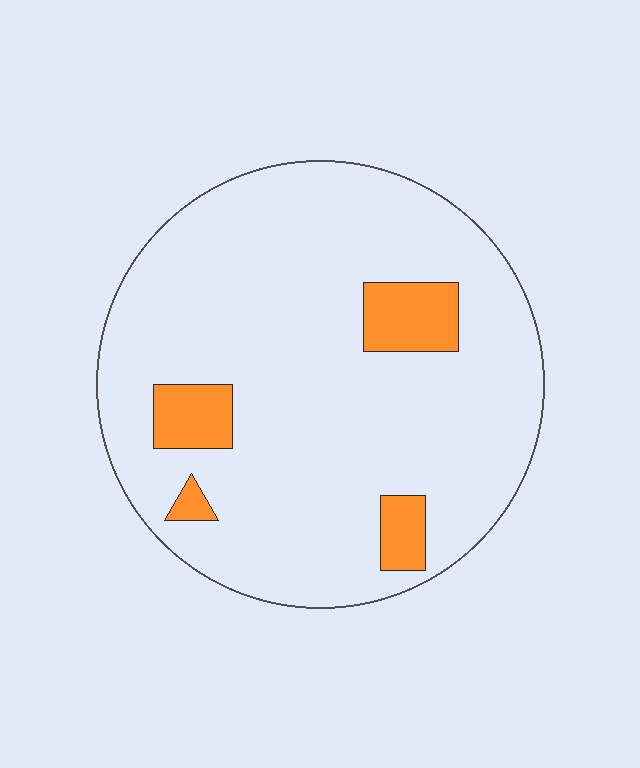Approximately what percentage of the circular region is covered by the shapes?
Approximately 10%.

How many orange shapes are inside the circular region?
4.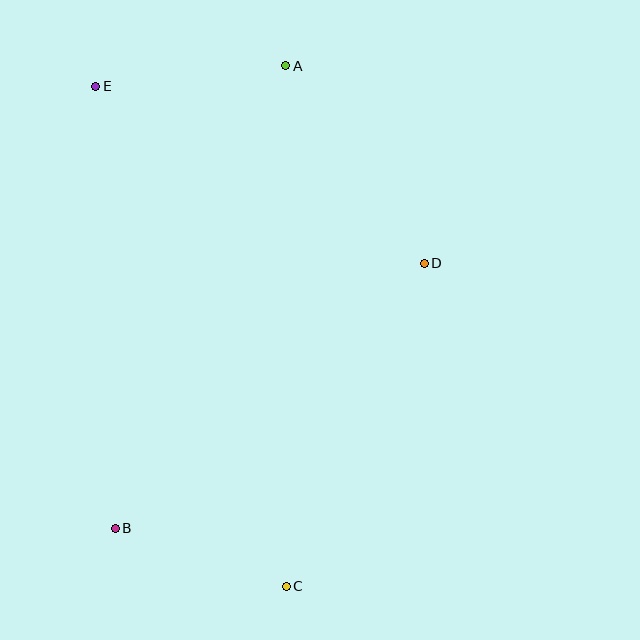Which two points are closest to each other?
Points B and C are closest to each other.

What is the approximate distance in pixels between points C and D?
The distance between C and D is approximately 351 pixels.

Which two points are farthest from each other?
Points C and E are farthest from each other.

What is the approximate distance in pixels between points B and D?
The distance between B and D is approximately 407 pixels.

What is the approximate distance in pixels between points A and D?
The distance between A and D is approximately 241 pixels.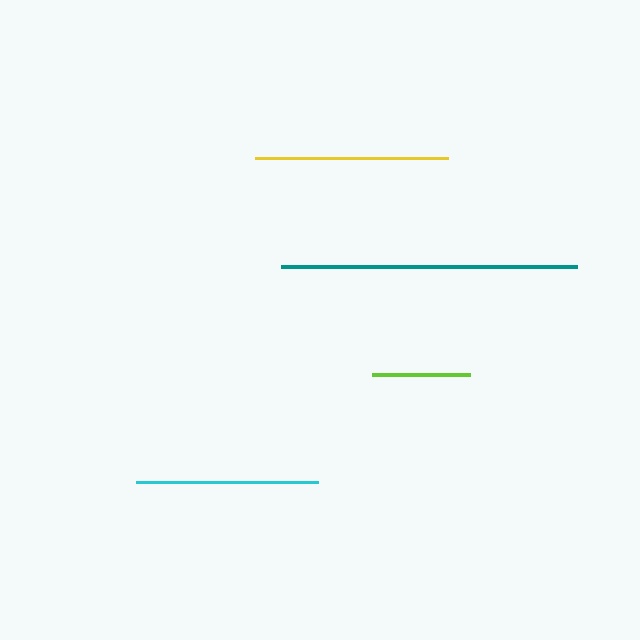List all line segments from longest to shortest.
From longest to shortest: teal, yellow, cyan, lime.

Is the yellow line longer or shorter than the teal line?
The teal line is longer than the yellow line.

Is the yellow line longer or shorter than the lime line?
The yellow line is longer than the lime line.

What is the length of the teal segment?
The teal segment is approximately 296 pixels long.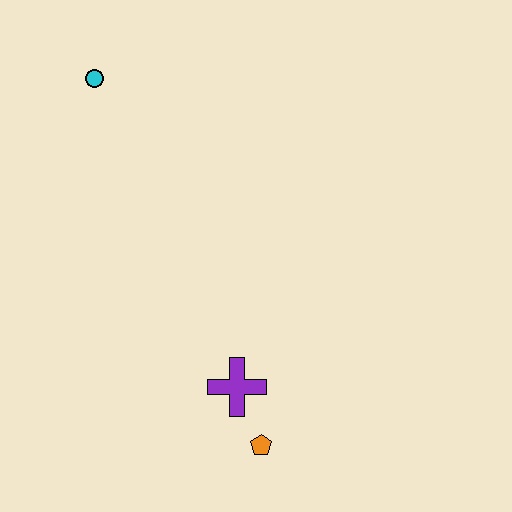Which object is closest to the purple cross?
The orange pentagon is closest to the purple cross.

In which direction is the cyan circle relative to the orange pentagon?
The cyan circle is above the orange pentagon.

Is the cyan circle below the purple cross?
No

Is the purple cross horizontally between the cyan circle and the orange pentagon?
Yes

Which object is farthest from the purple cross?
The cyan circle is farthest from the purple cross.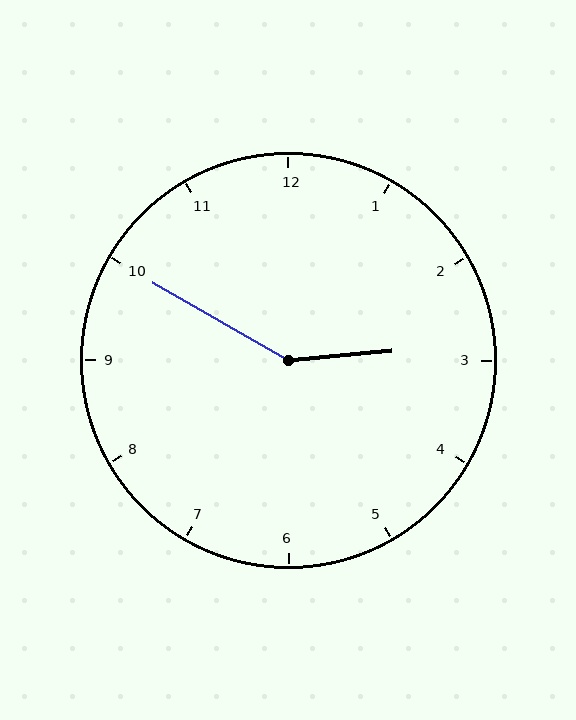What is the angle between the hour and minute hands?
Approximately 145 degrees.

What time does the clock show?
2:50.